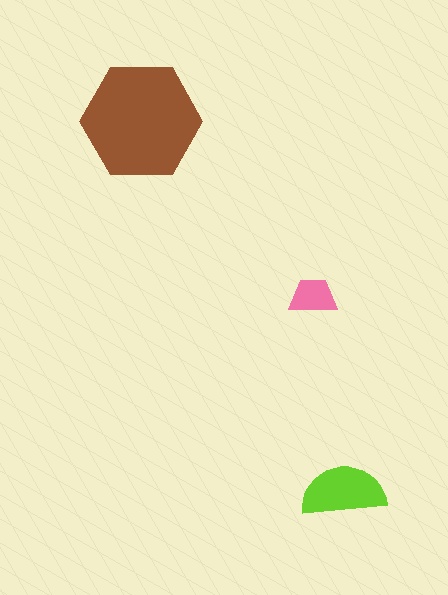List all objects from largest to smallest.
The brown hexagon, the lime semicircle, the pink trapezoid.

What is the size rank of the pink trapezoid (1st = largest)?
3rd.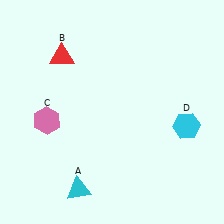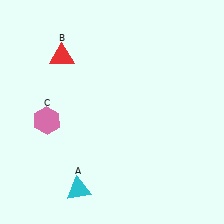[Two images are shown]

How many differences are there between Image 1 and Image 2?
There is 1 difference between the two images.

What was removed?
The cyan hexagon (D) was removed in Image 2.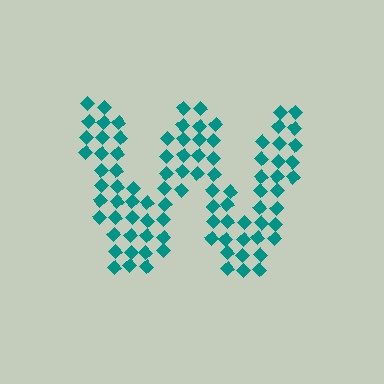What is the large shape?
The large shape is the letter W.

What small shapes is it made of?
It is made of small diamonds.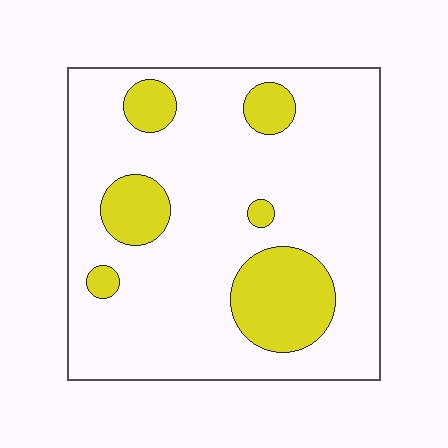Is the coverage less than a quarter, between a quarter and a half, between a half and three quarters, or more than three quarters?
Less than a quarter.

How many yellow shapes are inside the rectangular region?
6.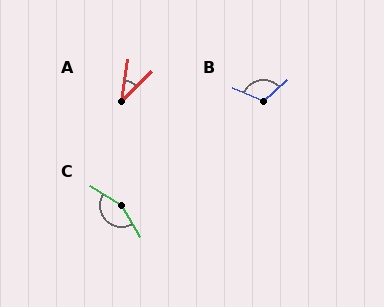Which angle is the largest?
C, at approximately 151 degrees.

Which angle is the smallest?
A, at approximately 36 degrees.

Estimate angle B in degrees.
Approximately 115 degrees.